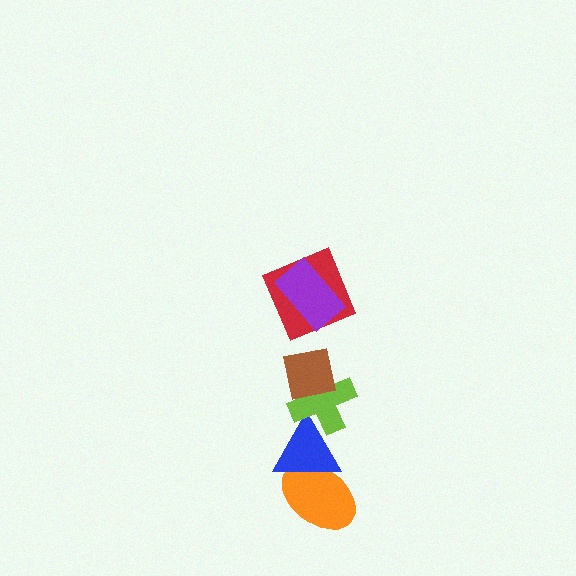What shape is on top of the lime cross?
The brown square is on top of the lime cross.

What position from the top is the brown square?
The brown square is 3rd from the top.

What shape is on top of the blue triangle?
The lime cross is on top of the blue triangle.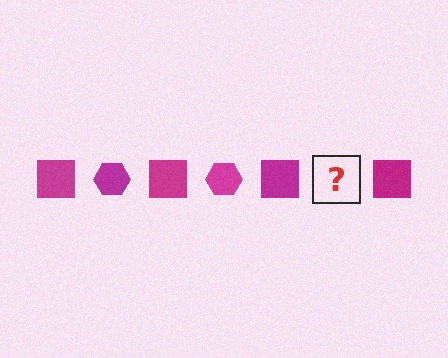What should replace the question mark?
The question mark should be replaced with a magenta hexagon.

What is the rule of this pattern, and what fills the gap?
The rule is that the pattern cycles through square, hexagon shapes in magenta. The gap should be filled with a magenta hexagon.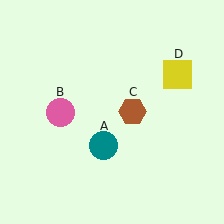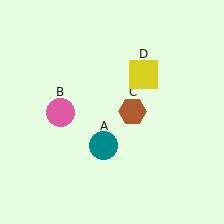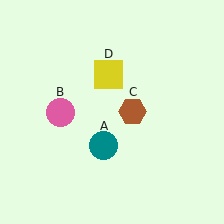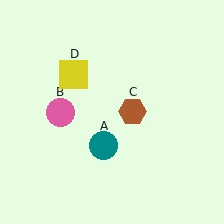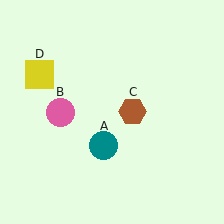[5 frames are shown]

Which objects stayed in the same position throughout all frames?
Teal circle (object A) and pink circle (object B) and brown hexagon (object C) remained stationary.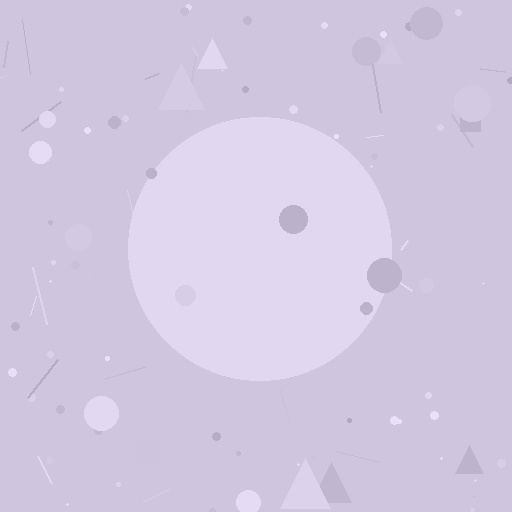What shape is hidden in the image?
A circle is hidden in the image.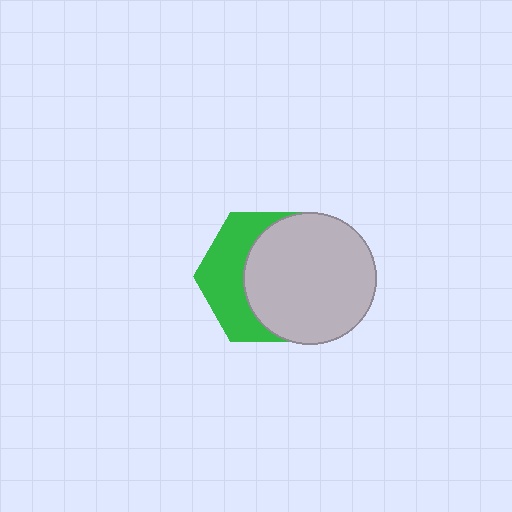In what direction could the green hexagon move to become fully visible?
The green hexagon could move left. That would shift it out from behind the light gray circle entirely.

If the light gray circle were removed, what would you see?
You would see the complete green hexagon.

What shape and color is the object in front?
The object in front is a light gray circle.